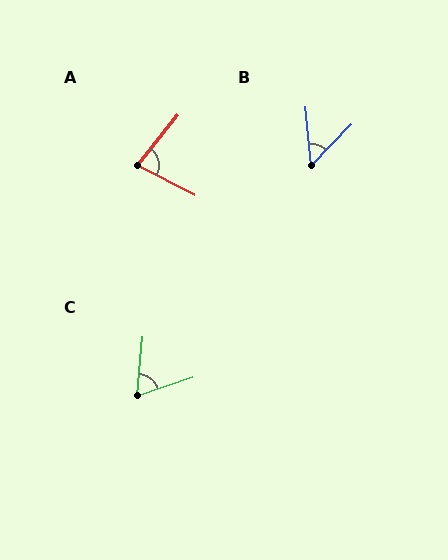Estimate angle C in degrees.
Approximately 66 degrees.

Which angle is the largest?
A, at approximately 79 degrees.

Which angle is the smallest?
B, at approximately 50 degrees.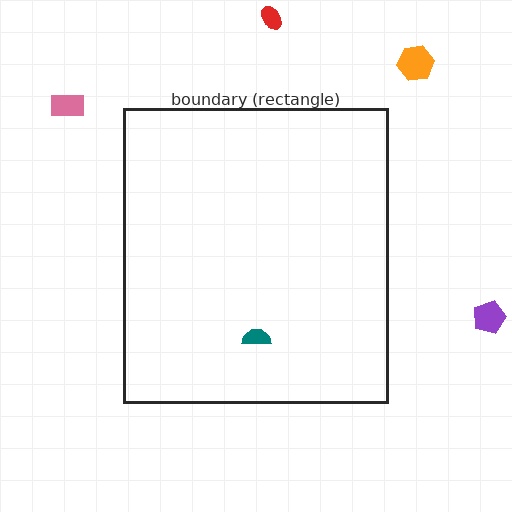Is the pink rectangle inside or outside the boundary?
Outside.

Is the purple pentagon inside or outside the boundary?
Outside.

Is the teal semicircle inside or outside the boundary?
Inside.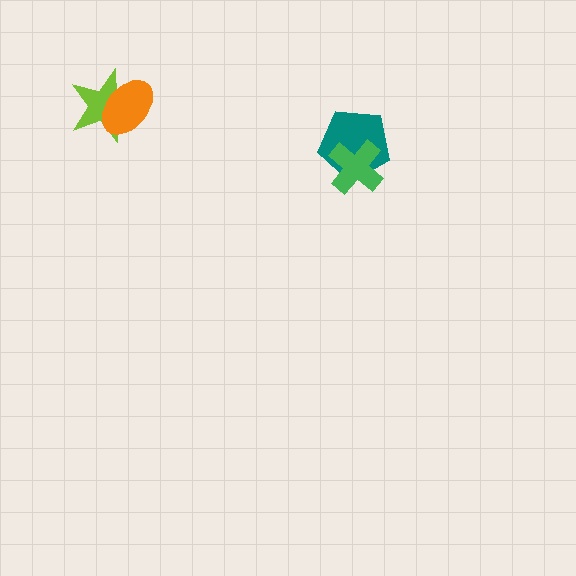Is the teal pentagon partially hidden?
Yes, it is partially covered by another shape.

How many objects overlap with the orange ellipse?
1 object overlaps with the orange ellipse.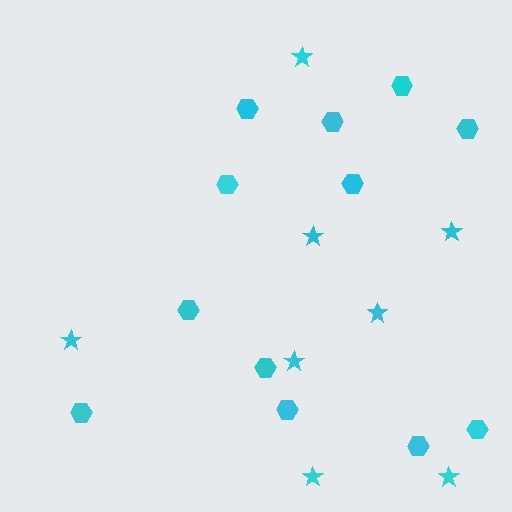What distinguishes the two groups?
There are 2 groups: one group of stars (8) and one group of hexagons (12).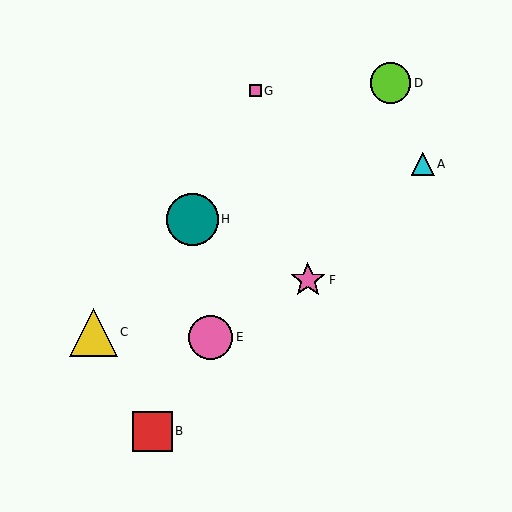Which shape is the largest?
The teal circle (labeled H) is the largest.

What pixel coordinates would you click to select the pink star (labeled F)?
Click at (308, 280) to select the pink star F.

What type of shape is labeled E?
Shape E is a pink circle.